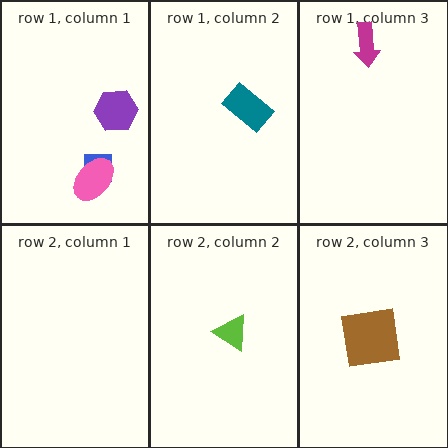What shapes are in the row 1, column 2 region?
The teal rectangle.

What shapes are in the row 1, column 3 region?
The magenta arrow.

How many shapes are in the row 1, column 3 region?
1.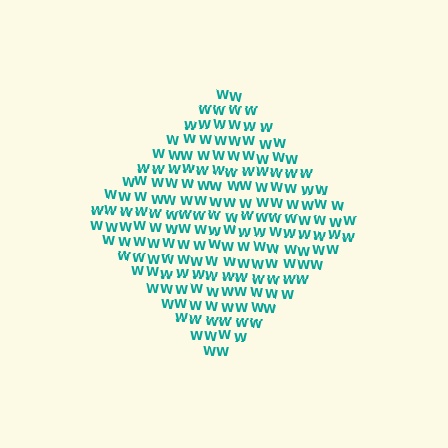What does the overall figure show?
The overall figure shows a diamond.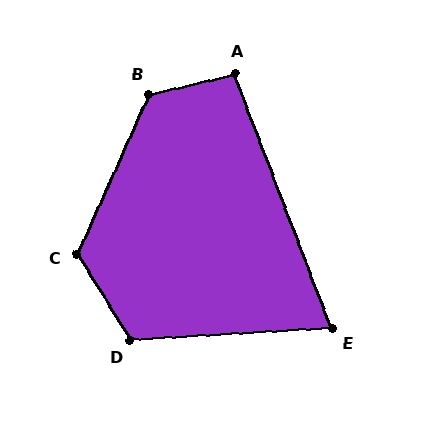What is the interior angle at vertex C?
Approximately 125 degrees (obtuse).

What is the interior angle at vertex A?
Approximately 98 degrees (obtuse).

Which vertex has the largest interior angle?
B, at approximately 127 degrees.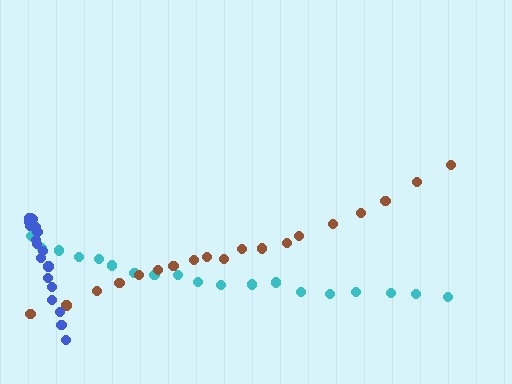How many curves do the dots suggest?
There are 3 distinct paths.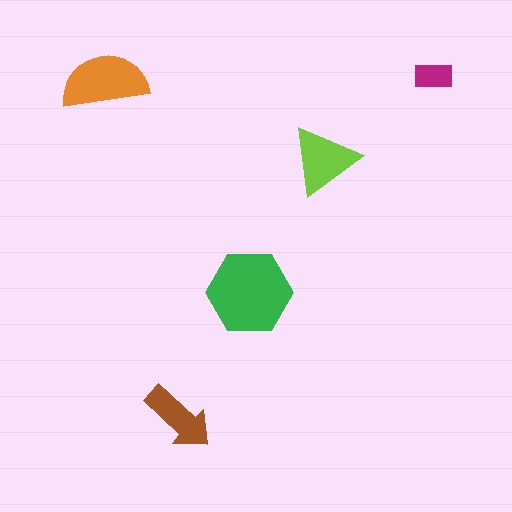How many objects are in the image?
There are 5 objects in the image.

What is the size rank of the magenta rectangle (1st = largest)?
5th.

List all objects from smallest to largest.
The magenta rectangle, the brown arrow, the lime triangle, the orange semicircle, the green hexagon.